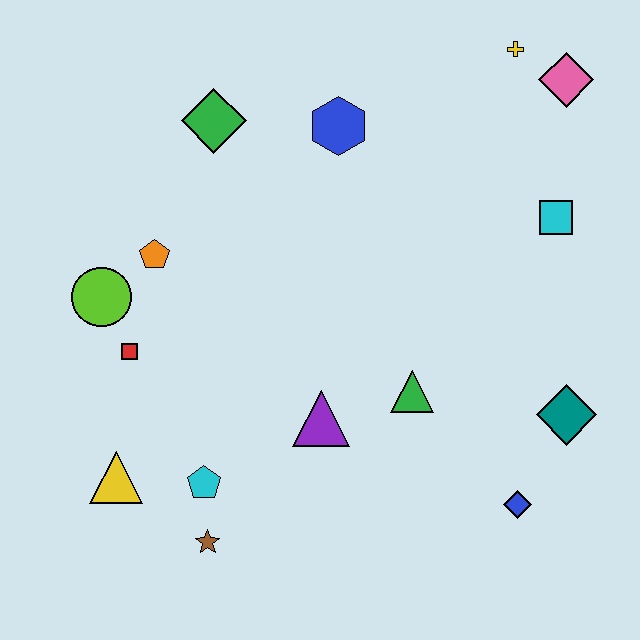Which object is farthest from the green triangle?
The yellow cross is farthest from the green triangle.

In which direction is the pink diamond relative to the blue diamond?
The pink diamond is above the blue diamond.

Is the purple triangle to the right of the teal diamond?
No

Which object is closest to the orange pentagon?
The lime circle is closest to the orange pentagon.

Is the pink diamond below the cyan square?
No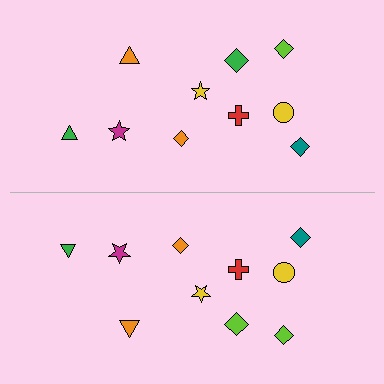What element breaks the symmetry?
The lime diamond on the bottom side breaks the symmetry — its mirror counterpart is green.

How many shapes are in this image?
There are 20 shapes in this image.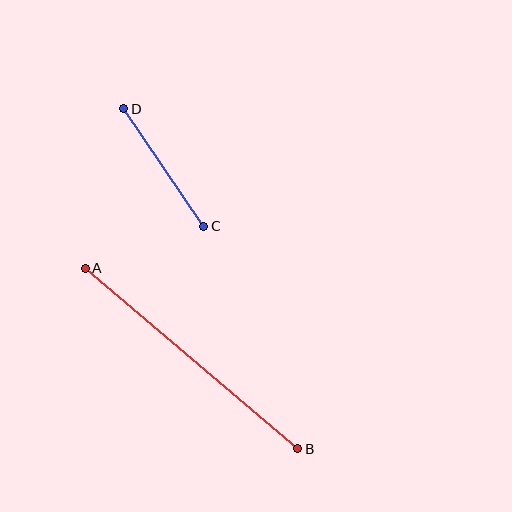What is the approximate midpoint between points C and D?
The midpoint is at approximately (164, 167) pixels.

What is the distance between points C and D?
The distance is approximately 142 pixels.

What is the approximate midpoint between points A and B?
The midpoint is at approximately (192, 359) pixels.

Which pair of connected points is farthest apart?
Points A and B are farthest apart.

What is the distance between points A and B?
The distance is approximately 279 pixels.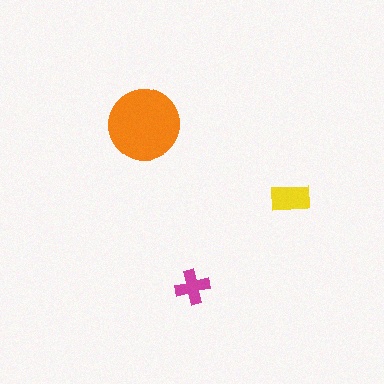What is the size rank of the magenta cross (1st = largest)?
3rd.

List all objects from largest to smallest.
The orange circle, the yellow rectangle, the magenta cross.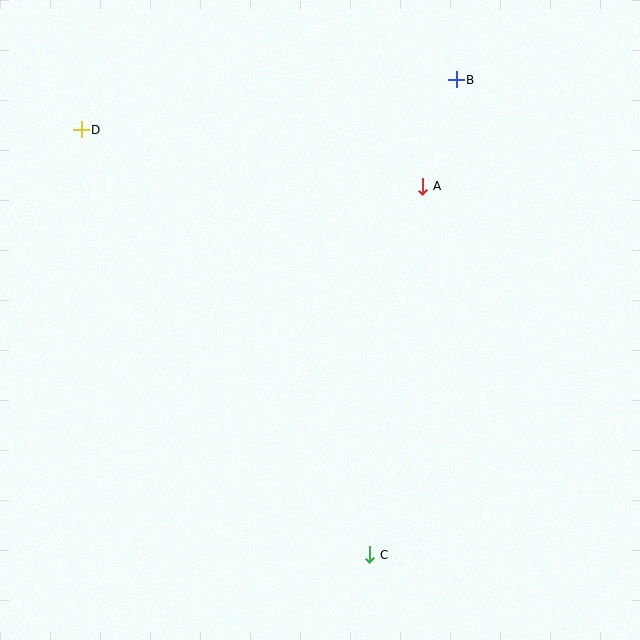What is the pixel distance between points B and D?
The distance between B and D is 378 pixels.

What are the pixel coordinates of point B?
Point B is at (456, 80).